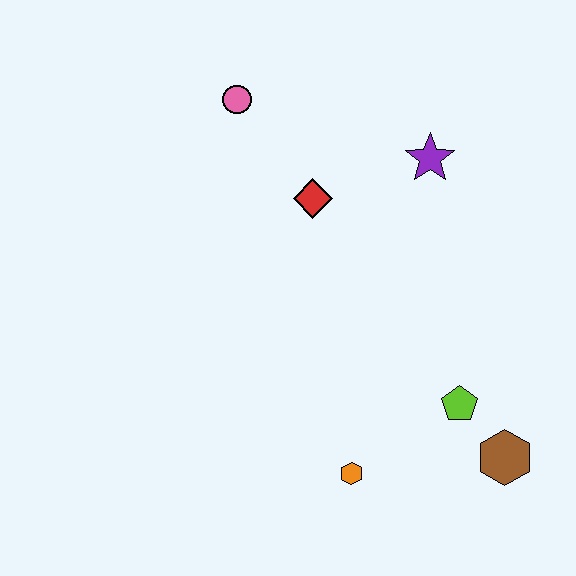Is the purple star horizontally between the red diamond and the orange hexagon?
No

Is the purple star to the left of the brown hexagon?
Yes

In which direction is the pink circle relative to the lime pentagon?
The pink circle is above the lime pentagon.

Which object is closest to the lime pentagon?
The brown hexagon is closest to the lime pentagon.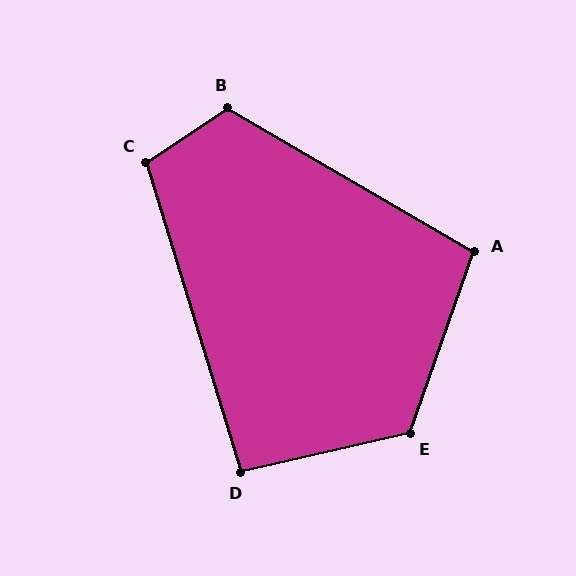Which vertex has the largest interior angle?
E, at approximately 122 degrees.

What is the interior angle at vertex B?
Approximately 116 degrees (obtuse).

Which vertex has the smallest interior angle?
D, at approximately 94 degrees.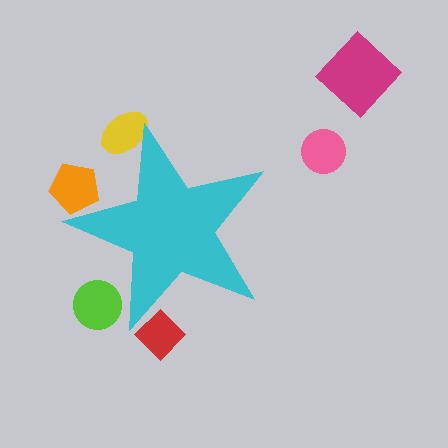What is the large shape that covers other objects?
A cyan star.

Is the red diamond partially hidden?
Yes, the red diamond is partially hidden behind the cyan star.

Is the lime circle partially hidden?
Yes, the lime circle is partially hidden behind the cyan star.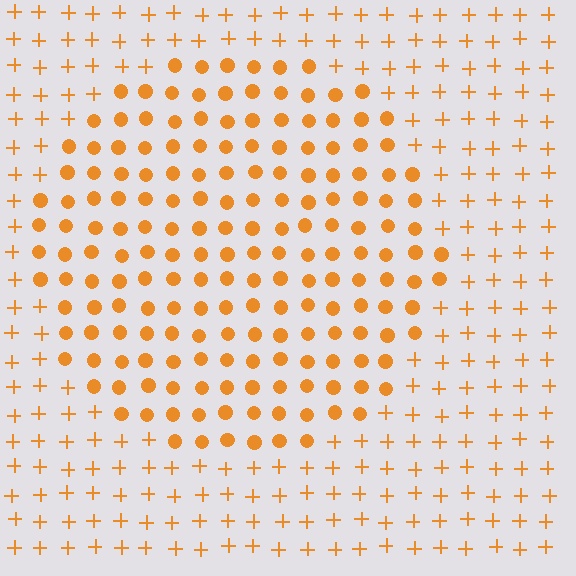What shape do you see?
I see a circle.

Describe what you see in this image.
The image is filled with small orange elements arranged in a uniform grid. A circle-shaped region contains circles, while the surrounding area contains plus signs. The boundary is defined purely by the change in element shape.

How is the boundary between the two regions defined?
The boundary is defined by a change in element shape: circles inside vs. plus signs outside. All elements share the same color and spacing.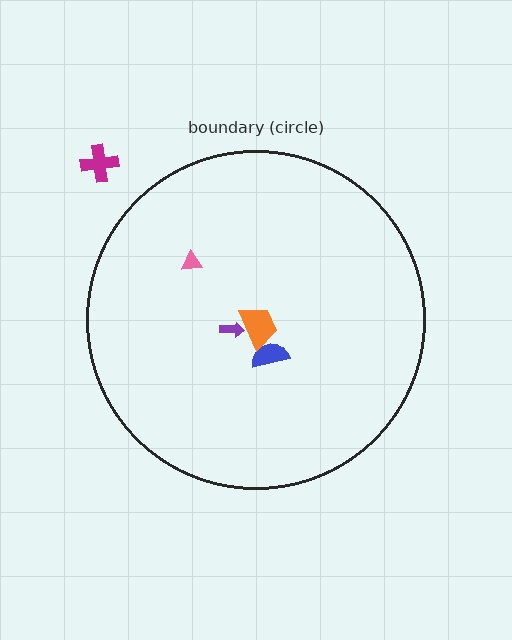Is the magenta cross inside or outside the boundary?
Outside.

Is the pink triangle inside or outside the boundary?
Inside.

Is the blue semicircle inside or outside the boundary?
Inside.